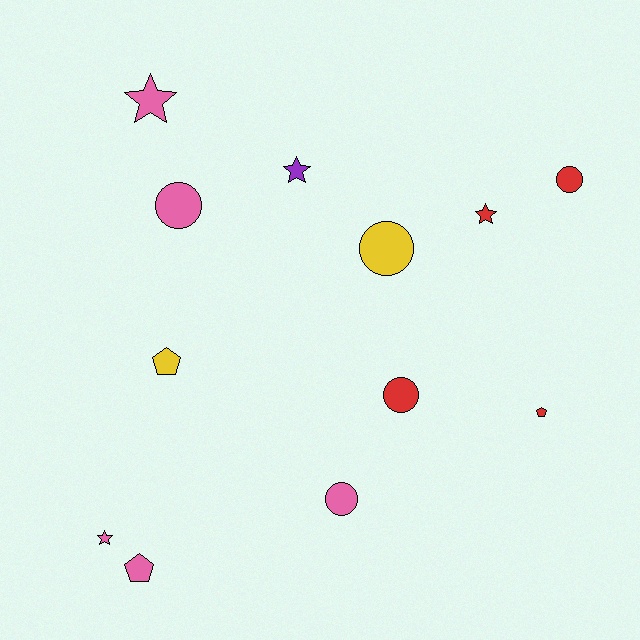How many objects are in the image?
There are 12 objects.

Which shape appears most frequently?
Circle, with 5 objects.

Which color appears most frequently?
Pink, with 5 objects.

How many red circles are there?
There are 2 red circles.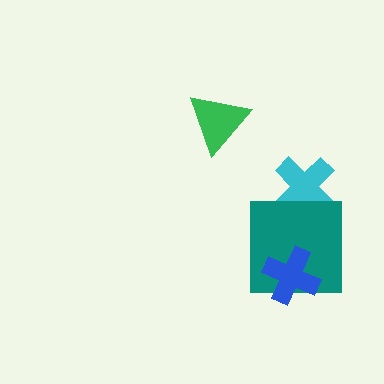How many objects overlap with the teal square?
2 objects overlap with the teal square.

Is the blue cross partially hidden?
No, no other shape covers it.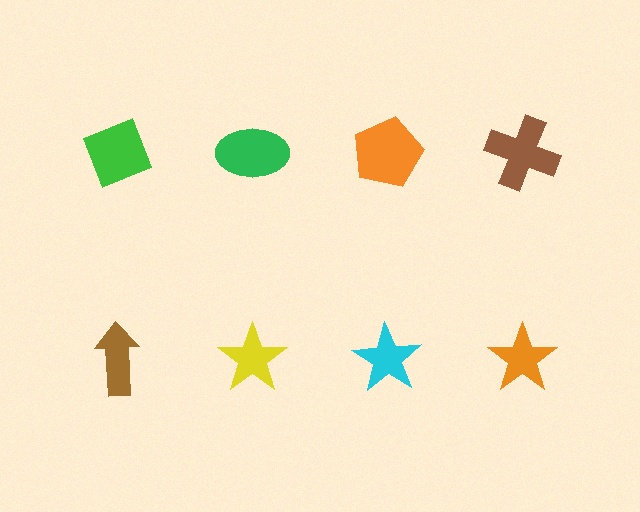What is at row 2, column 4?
An orange star.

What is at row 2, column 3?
A cyan star.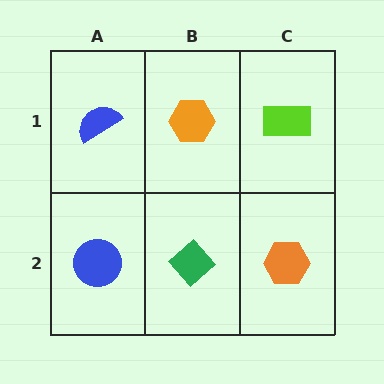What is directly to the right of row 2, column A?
A green diamond.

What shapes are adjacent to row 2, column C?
A lime rectangle (row 1, column C), a green diamond (row 2, column B).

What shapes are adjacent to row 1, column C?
An orange hexagon (row 2, column C), an orange hexagon (row 1, column B).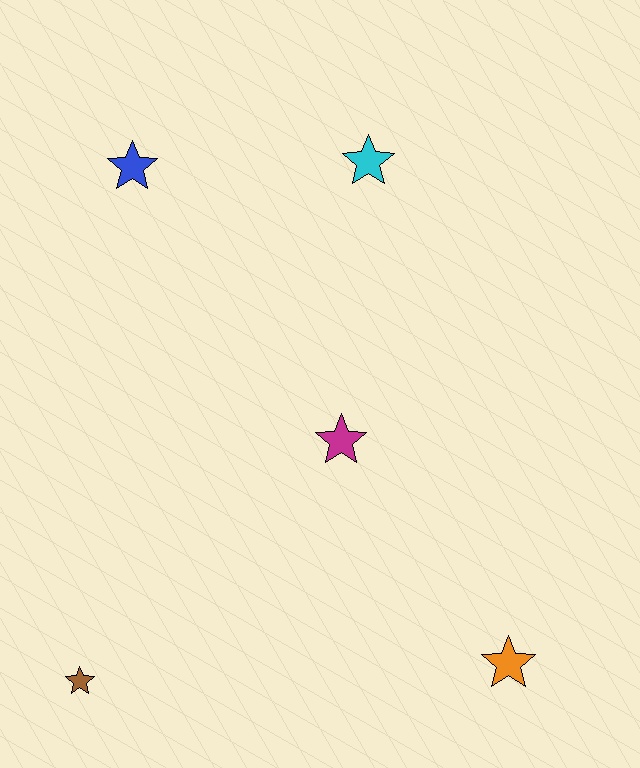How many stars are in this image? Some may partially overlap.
There are 5 stars.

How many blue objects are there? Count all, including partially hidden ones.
There is 1 blue object.